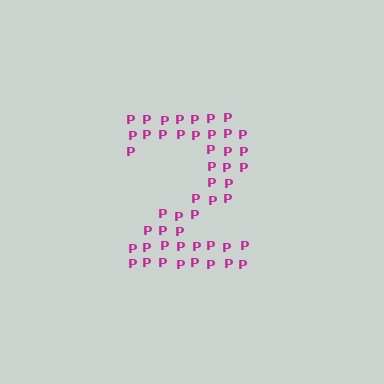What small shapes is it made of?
It is made of small letter P's.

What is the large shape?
The large shape is the digit 2.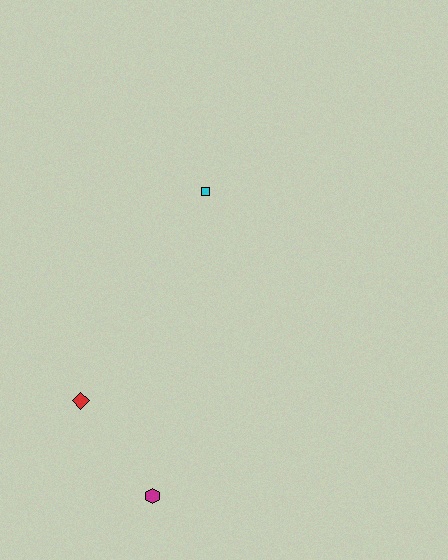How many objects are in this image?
There are 3 objects.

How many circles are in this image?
There are no circles.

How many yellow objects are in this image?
There are no yellow objects.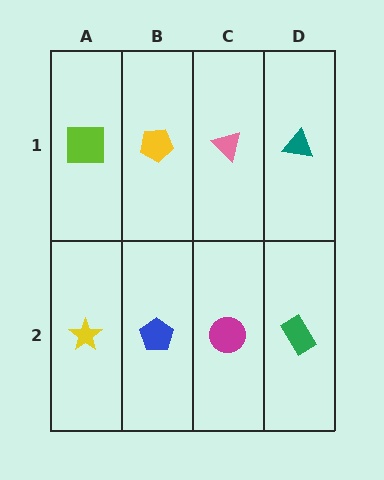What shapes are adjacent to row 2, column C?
A pink triangle (row 1, column C), a blue pentagon (row 2, column B), a green rectangle (row 2, column D).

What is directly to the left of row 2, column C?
A blue pentagon.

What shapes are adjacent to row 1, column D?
A green rectangle (row 2, column D), a pink triangle (row 1, column C).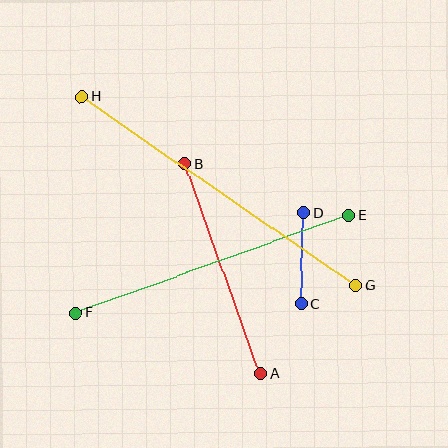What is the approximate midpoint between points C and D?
The midpoint is at approximately (302, 259) pixels.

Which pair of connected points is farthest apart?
Points G and H are farthest apart.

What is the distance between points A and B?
The distance is approximately 222 pixels.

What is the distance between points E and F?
The distance is approximately 290 pixels.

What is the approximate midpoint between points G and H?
The midpoint is at approximately (219, 191) pixels.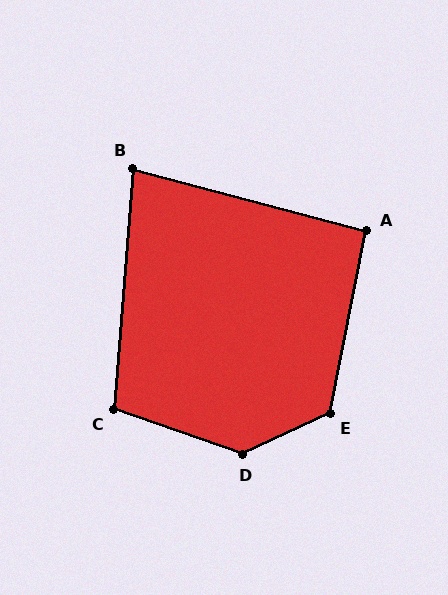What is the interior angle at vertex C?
Approximately 104 degrees (obtuse).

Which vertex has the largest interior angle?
D, at approximately 136 degrees.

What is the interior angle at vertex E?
Approximately 126 degrees (obtuse).